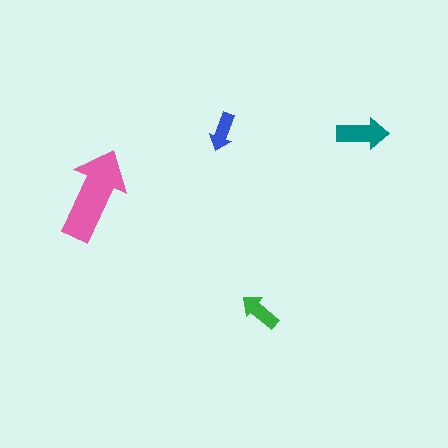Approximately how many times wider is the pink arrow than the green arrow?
About 2.5 times wider.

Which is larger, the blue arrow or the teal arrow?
The teal one.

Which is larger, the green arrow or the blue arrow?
The green one.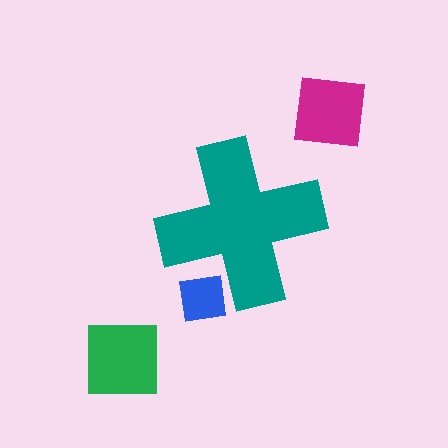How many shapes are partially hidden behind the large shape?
1 shape is partially hidden.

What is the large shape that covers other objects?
A teal cross.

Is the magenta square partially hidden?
No, the magenta square is fully visible.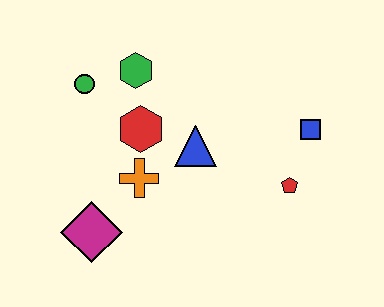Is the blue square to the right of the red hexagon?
Yes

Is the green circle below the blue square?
No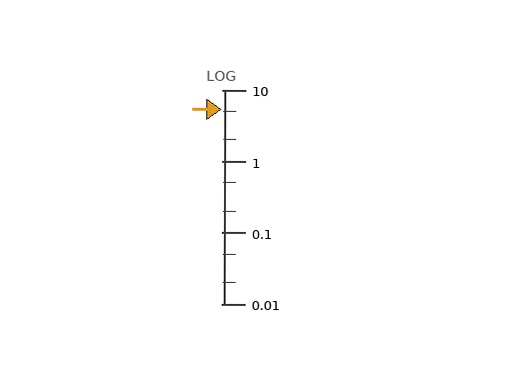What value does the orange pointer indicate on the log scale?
The pointer indicates approximately 5.3.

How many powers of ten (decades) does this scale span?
The scale spans 3 decades, from 0.01 to 10.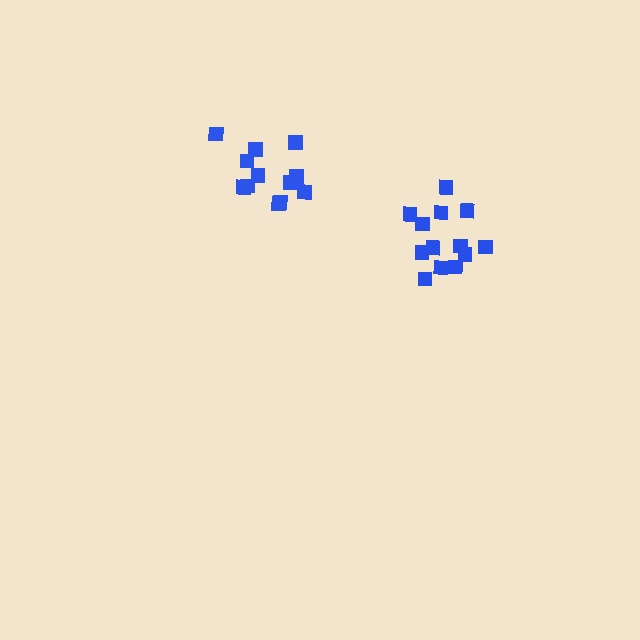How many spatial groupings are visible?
There are 2 spatial groupings.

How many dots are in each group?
Group 1: 12 dots, Group 2: 13 dots (25 total).